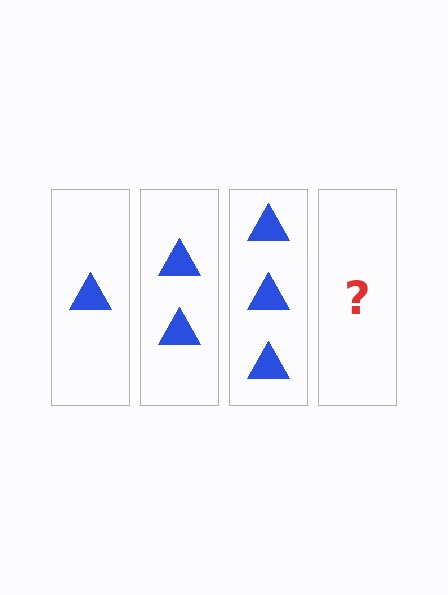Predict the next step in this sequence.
The next step is 4 triangles.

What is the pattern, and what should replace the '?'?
The pattern is that each step adds one more triangle. The '?' should be 4 triangles.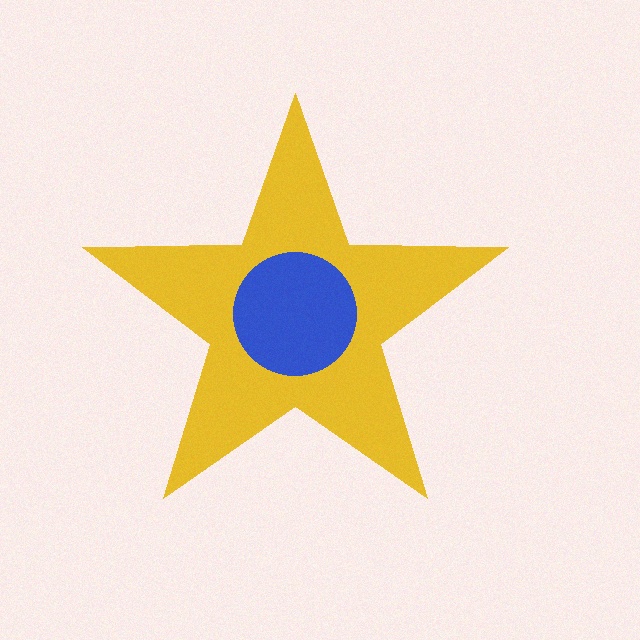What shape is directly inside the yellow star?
The blue circle.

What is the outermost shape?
The yellow star.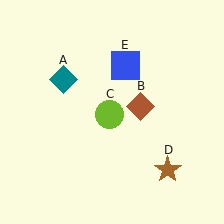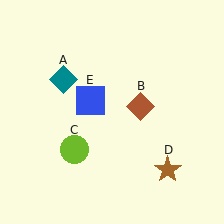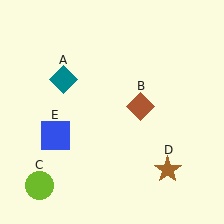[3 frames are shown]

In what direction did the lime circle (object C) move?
The lime circle (object C) moved down and to the left.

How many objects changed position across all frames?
2 objects changed position: lime circle (object C), blue square (object E).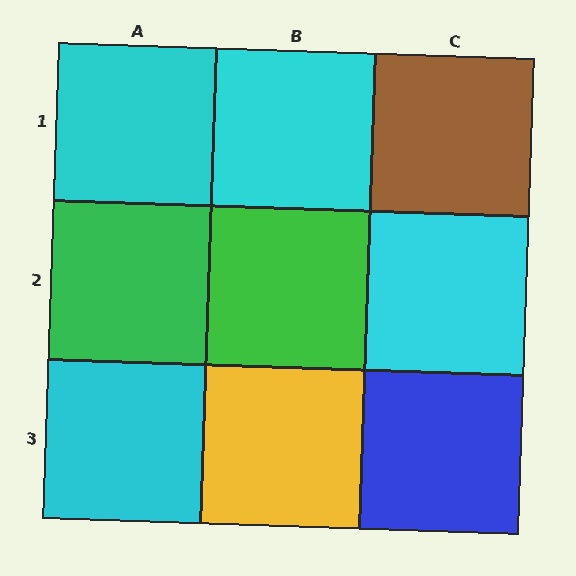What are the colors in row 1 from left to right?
Cyan, cyan, brown.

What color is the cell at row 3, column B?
Yellow.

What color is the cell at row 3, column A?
Cyan.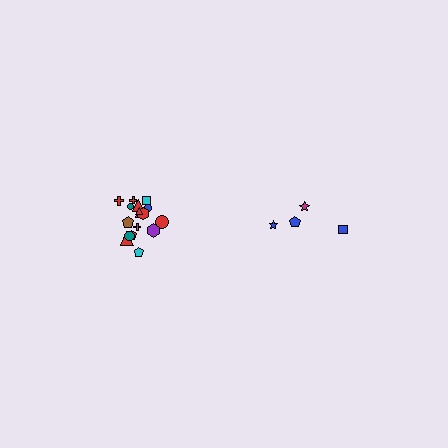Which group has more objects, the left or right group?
The left group.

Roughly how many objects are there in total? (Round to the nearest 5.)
Roughly 20 objects in total.